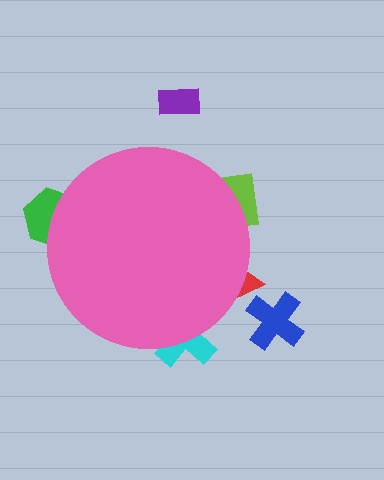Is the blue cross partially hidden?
No, the blue cross is fully visible.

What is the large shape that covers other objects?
A pink circle.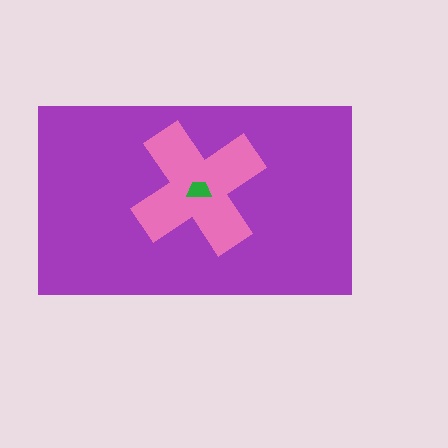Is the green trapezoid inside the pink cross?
Yes.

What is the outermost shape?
The purple rectangle.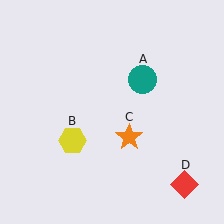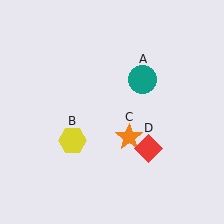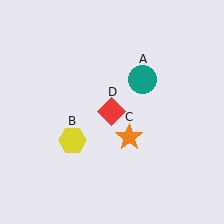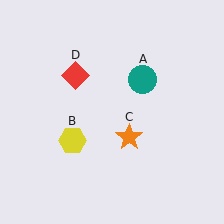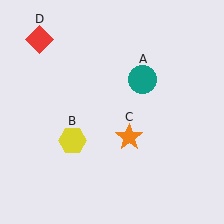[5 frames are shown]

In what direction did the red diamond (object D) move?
The red diamond (object D) moved up and to the left.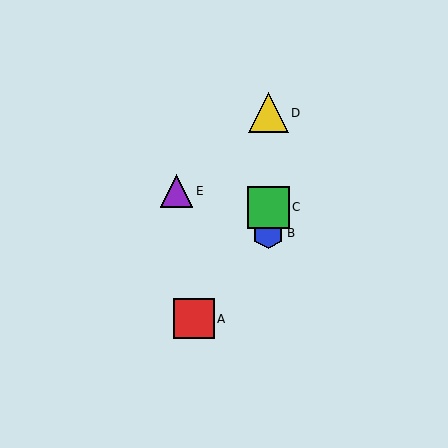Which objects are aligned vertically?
Objects B, C, D are aligned vertically.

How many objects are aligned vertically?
3 objects (B, C, D) are aligned vertically.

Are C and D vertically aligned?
Yes, both are at x≈268.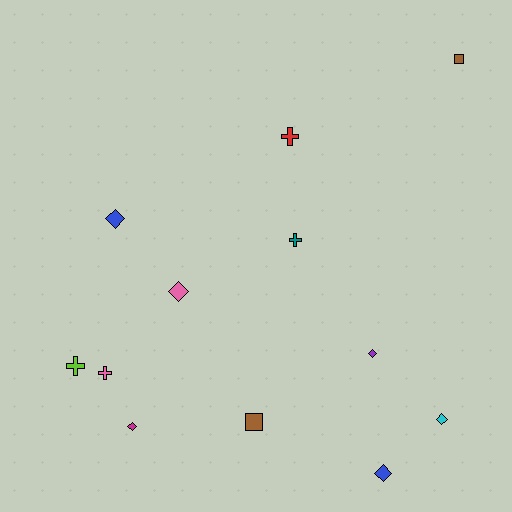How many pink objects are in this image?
There are 2 pink objects.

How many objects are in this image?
There are 12 objects.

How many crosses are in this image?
There are 4 crosses.